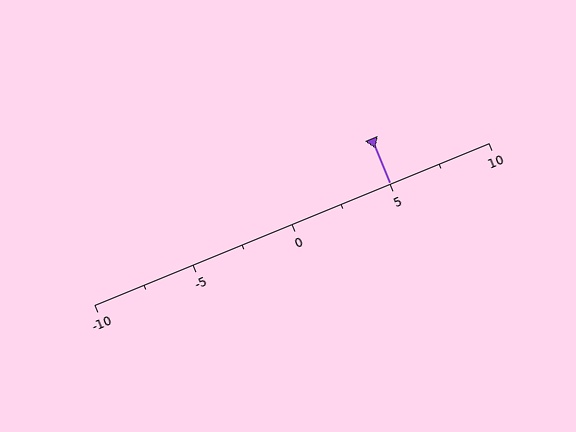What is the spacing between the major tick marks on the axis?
The major ticks are spaced 5 apart.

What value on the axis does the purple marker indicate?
The marker indicates approximately 5.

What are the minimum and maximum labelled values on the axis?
The axis runs from -10 to 10.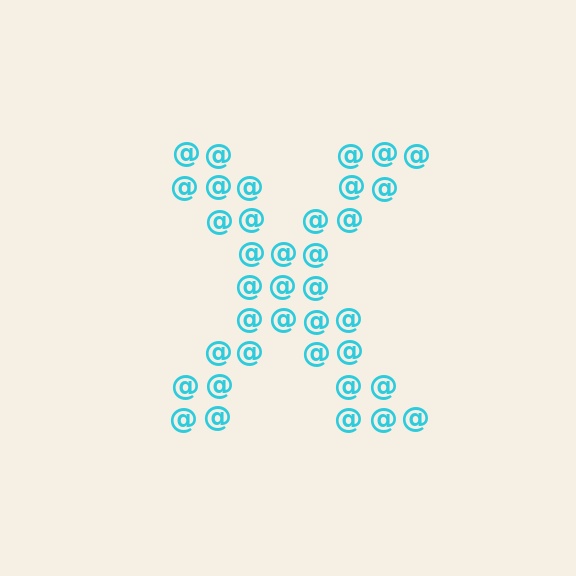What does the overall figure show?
The overall figure shows the letter X.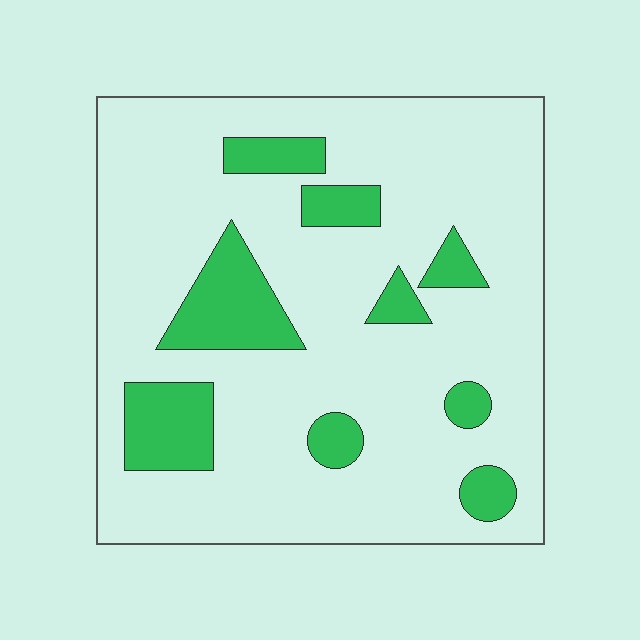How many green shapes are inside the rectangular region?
9.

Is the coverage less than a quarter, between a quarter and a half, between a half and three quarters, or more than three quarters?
Less than a quarter.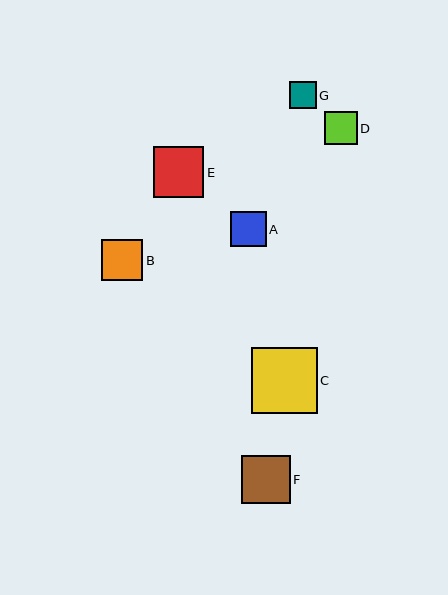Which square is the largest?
Square C is the largest with a size of approximately 66 pixels.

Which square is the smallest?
Square G is the smallest with a size of approximately 27 pixels.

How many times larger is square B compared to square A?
Square B is approximately 1.2 times the size of square A.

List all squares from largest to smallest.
From largest to smallest: C, E, F, B, A, D, G.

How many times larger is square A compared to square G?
Square A is approximately 1.3 times the size of square G.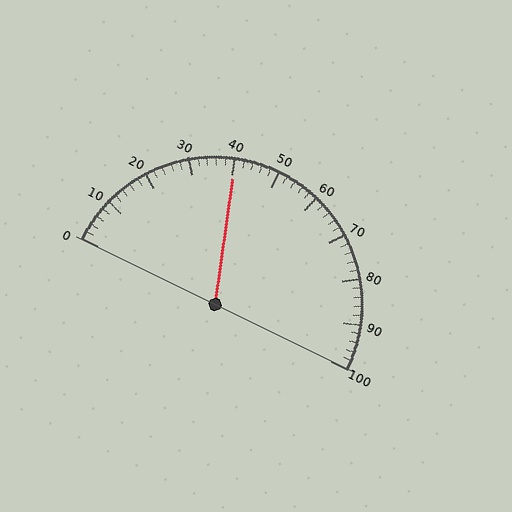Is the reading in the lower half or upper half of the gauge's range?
The reading is in the lower half of the range (0 to 100).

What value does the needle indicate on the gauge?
The needle indicates approximately 40.